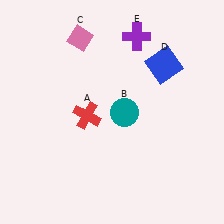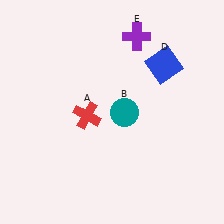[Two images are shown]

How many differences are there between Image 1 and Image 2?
There is 1 difference between the two images.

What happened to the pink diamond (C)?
The pink diamond (C) was removed in Image 2. It was in the top-left area of Image 1.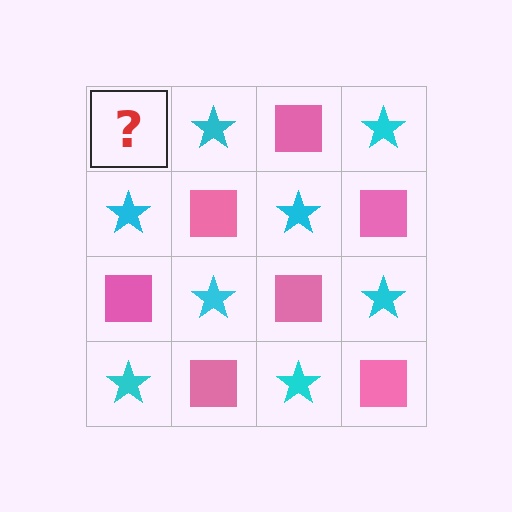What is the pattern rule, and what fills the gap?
The rule is that it alternates pink square and cyan star in a checkerboard pattern. The gap should be filled with a pink square.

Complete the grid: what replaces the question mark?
The question mark should be replaced with a pink square.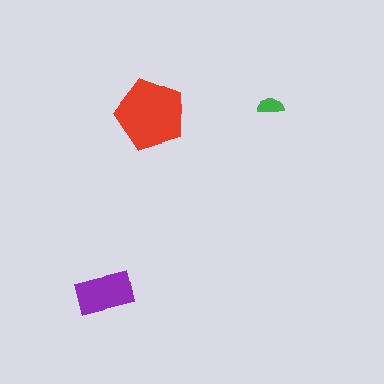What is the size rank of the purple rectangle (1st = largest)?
2nd.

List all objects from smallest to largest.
The green semicircle, the purple rectangle, the red pentagon.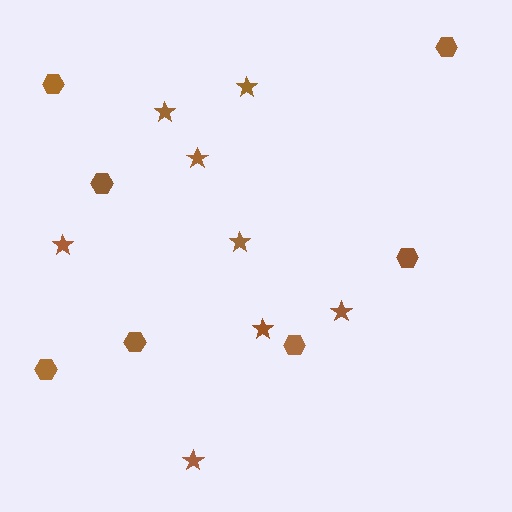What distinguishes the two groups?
There are 2 groups: one group of hexagons (7) and one group of stars (8).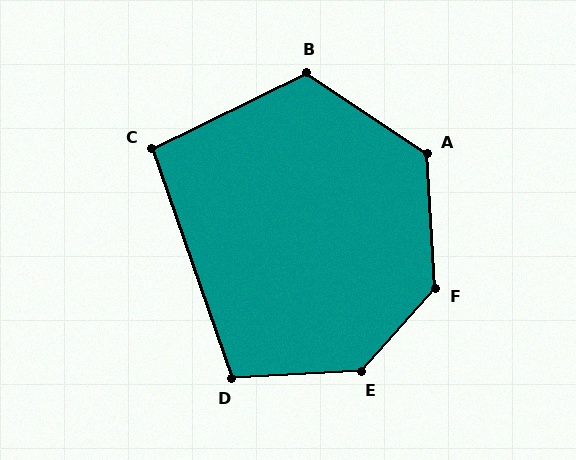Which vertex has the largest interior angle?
E, at approximately 136 degrees.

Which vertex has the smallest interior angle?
C, at approximately 97 degrees.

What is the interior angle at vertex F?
Approximately 134 degrees (obtuse).